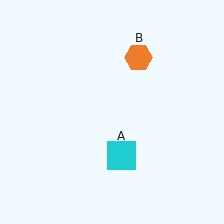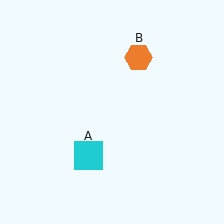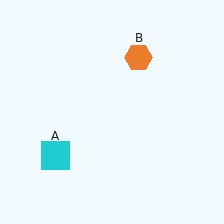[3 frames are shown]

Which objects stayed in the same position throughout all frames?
Orange hexagon (object B) remained stationary.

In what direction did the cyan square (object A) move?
The cyan square (object A) moved left.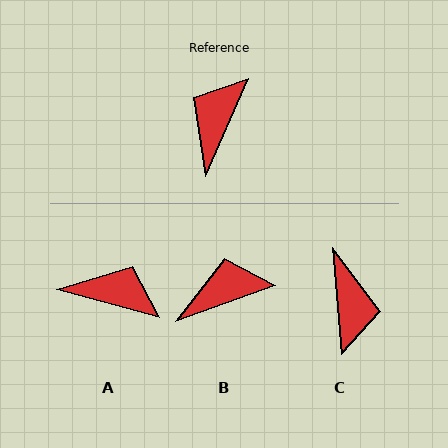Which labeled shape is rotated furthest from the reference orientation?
C, about 152 degrees away.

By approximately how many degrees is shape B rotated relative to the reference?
Approximately 46 degrees clockwise.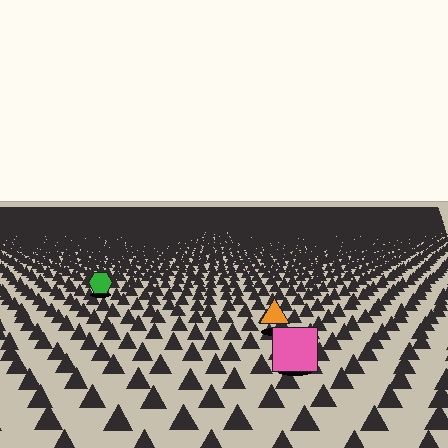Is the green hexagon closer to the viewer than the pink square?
No. The pink square is closer — you can tell from the texture gradient: the ground texture is coarser near it.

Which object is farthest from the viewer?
The green hexagon is farthest from the viewer. It appears smaller and the ground texture around it is denser.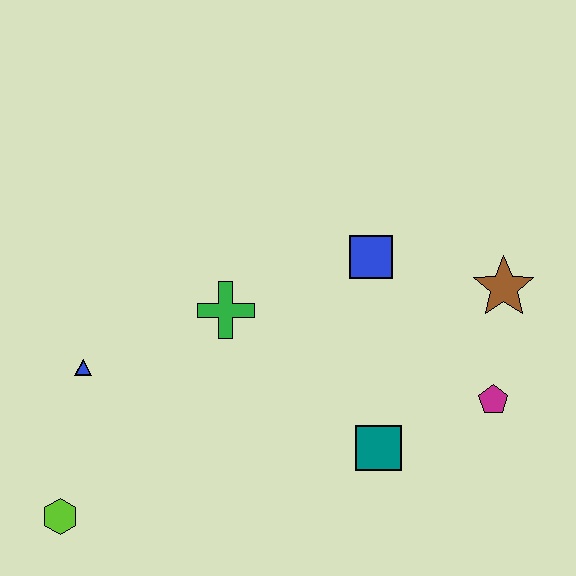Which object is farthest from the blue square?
The lime hexagon is farthest from the blue square.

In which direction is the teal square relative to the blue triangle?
The teal square is to the right of the blue triangle.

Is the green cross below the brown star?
Yes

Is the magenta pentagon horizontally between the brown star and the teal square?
Yes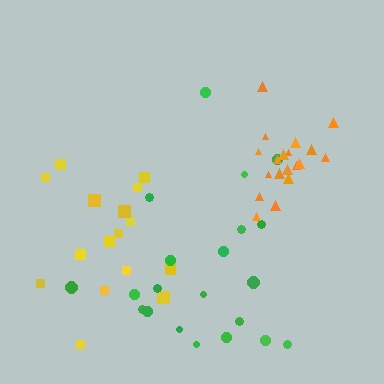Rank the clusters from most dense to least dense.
orange, yellow, green.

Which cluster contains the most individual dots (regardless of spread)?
Green (21).